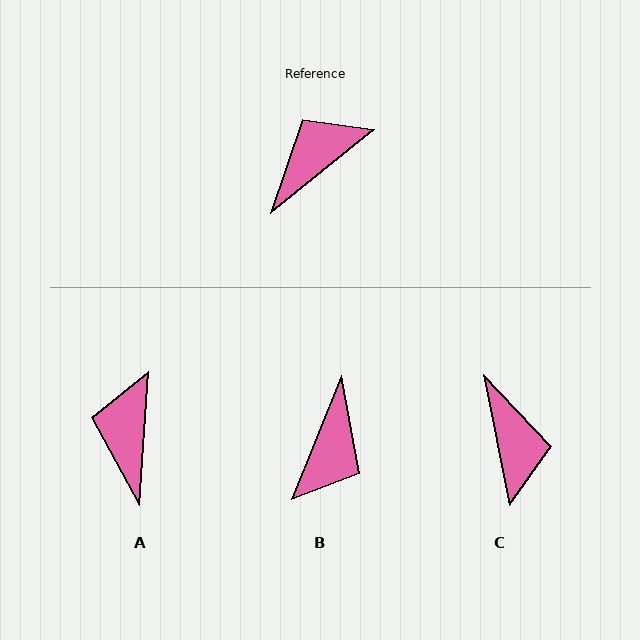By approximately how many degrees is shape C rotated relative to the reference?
Approximately 118 degrees clockwise.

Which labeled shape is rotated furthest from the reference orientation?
B, about 151 degrees away.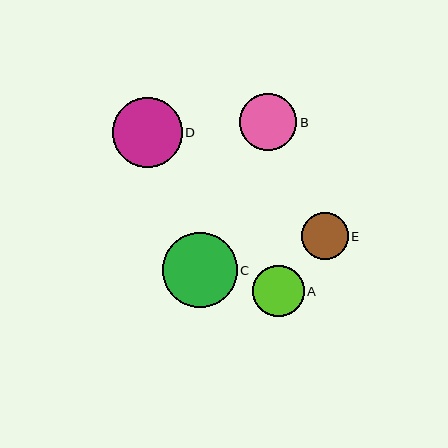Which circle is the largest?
Circle C is the largest with a size of approximately 75 pixels.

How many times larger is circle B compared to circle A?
Circle B is approximately 1.1 times the size of circle A.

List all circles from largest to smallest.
From largest to smallest: C, D, B, A, E.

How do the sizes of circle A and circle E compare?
Circle A and circle E are approximately the same size.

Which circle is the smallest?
Circle E is the smallest with a size of approximately 47 pixels.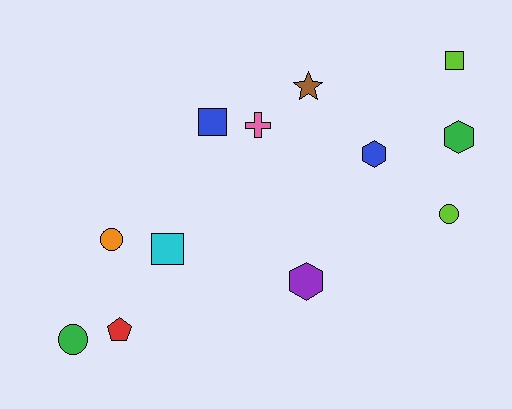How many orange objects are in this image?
There is 1 orange object.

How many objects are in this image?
There are 12 objects.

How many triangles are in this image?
There are no triangles.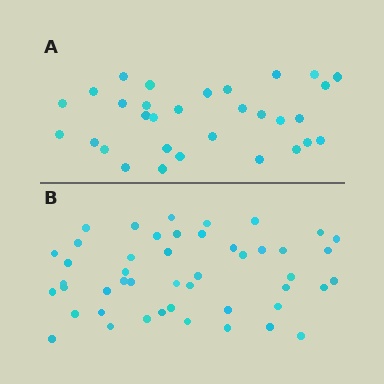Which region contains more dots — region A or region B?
Region B (the bottom region) has more dots.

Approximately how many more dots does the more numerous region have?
Region B has approximately 15 more dots than region A.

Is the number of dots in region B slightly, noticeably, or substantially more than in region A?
Region B has substantially more. The ratio is roughly 1.5 to 1.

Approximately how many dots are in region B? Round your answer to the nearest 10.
About 50 dots. (The exact count is 47, which rounds to 50.)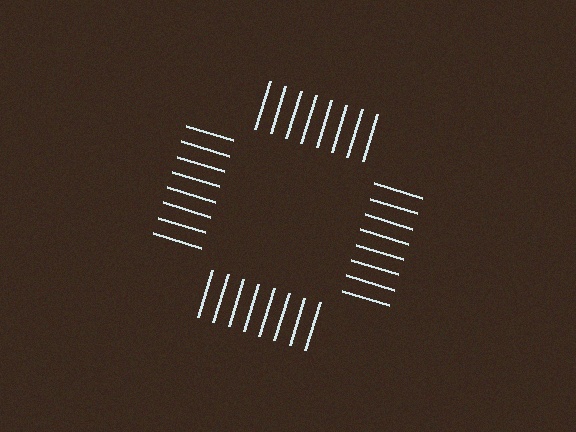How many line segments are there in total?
32 — 8 along each of the 4 edges.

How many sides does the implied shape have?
4 sides — the line-ends trace a square.